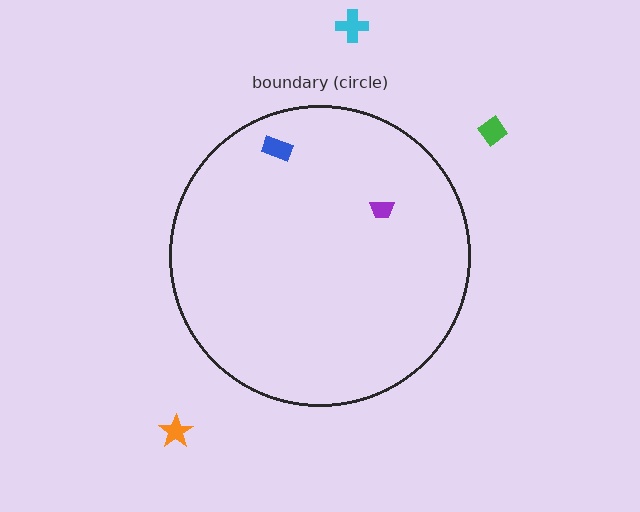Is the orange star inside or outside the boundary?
Outside.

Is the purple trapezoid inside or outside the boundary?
Inside.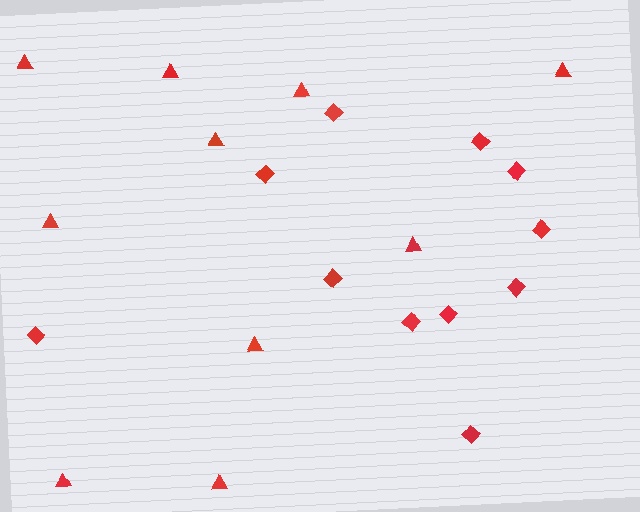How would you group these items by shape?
There are 2 groups: one group of diamonds (11) and one group of triangles (10).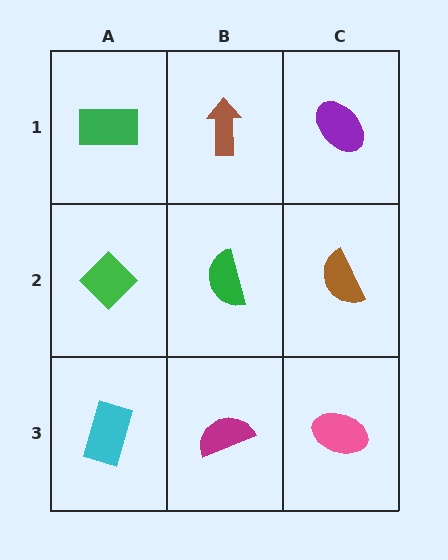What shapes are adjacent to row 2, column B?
A brown arrow (row 1, column B), a magenta semicircle (row 3, column B), a green diamond (row 2, column A), a brown semicircle (row 2, column C).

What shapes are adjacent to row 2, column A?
A green rectangle (row 1, column A), a cyan rectangle (row 3, column A), a green semicircle (row 2, column B).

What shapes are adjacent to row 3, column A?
A green diamond (row 2, column A), a magenta semicircle (row 3, column B).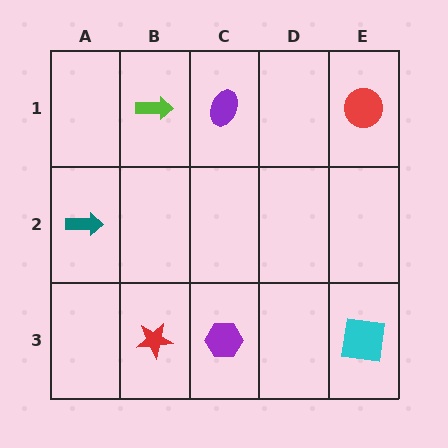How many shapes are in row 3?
3 shapes.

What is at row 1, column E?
A red circle.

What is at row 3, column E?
A cyan square.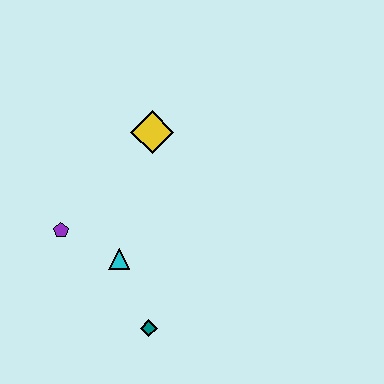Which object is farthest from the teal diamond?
The yellow diamond is farthest from the teal diamond.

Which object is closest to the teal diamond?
The cyan triangle is closest to the teal diamond.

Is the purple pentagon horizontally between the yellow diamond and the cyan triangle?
No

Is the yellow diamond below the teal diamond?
No